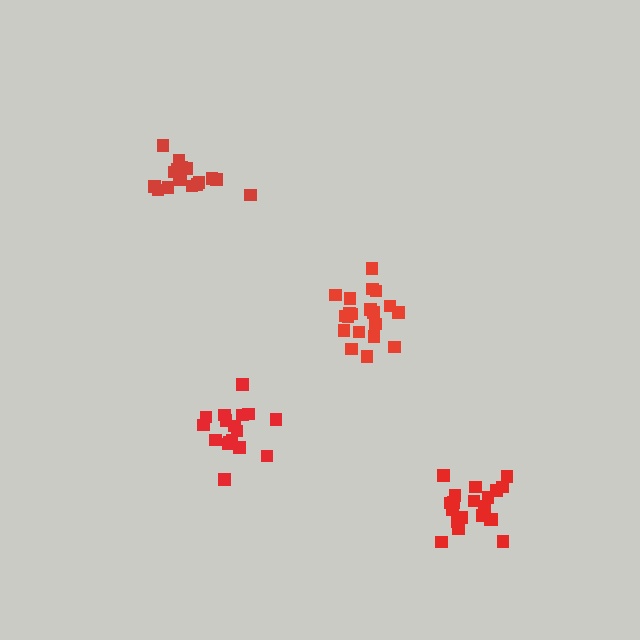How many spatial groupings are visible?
There are 4 spatial groupings.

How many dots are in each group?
Group 1: 20 dots, Group 2: 20 dots, Group 3: 19 dots, Group 4: 17 dots (76 total).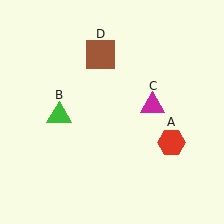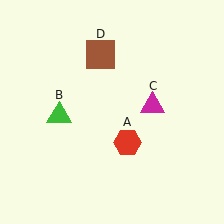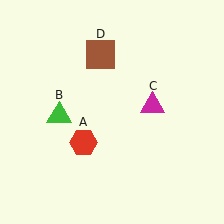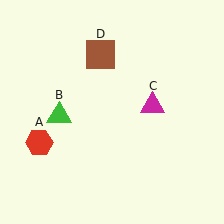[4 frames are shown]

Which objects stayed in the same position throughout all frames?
Green triangle (object B) and magenta triangle (object C) and brown square (object D) remained stationary.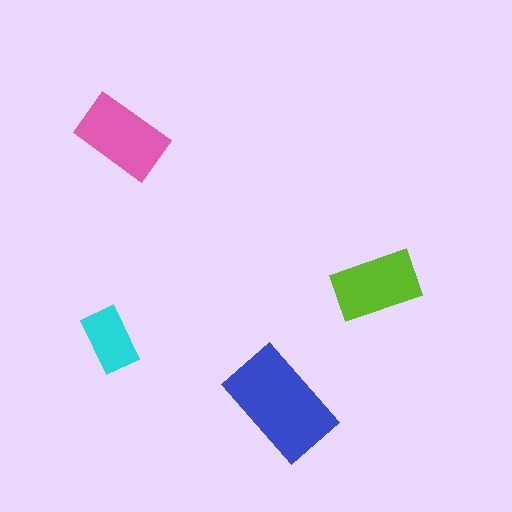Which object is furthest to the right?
The lime rectangle is rightmost.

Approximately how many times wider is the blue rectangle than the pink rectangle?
About 1.5 times wider.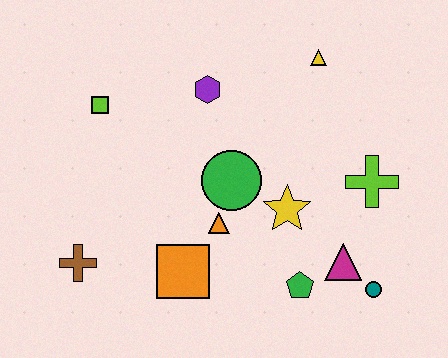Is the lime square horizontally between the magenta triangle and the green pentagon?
No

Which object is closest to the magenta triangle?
The teal circle is closest to the magenta triangle.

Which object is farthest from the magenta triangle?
The lime square is farthest from the magenta triangle.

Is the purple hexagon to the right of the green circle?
No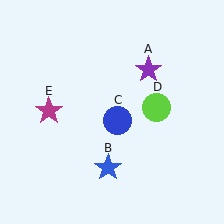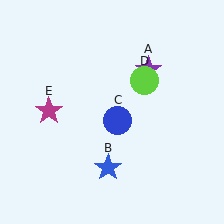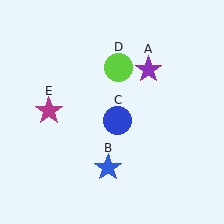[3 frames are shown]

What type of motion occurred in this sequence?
The lime circle (object D) rotated counterclockwise around the center of the scene.